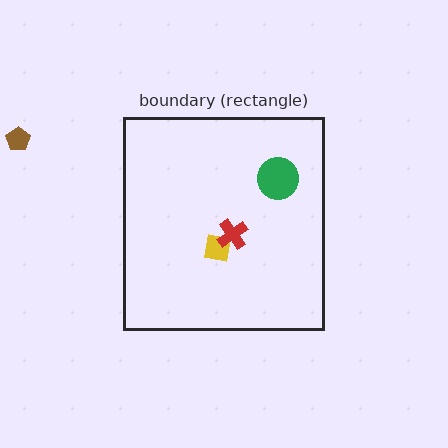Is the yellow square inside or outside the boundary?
Inside.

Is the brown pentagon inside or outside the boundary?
Outside.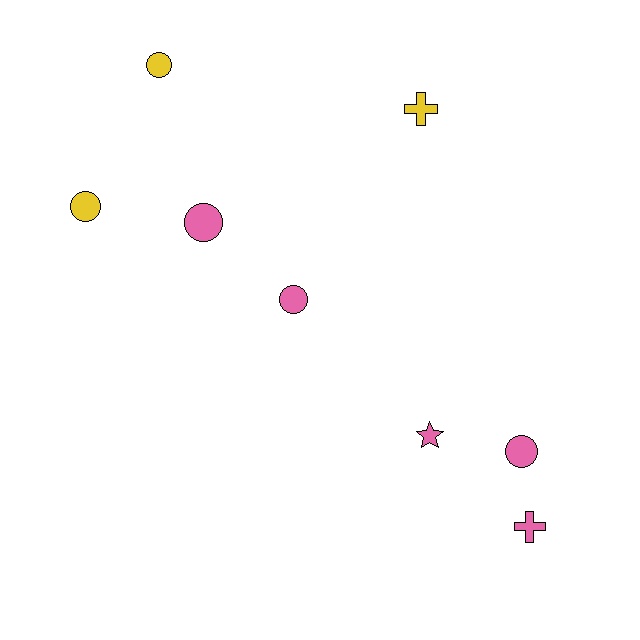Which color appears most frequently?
Pink, with 5 objects.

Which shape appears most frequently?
Circle, with 5 objects.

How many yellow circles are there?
There are 2 yellow circles.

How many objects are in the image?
There are 8 objects.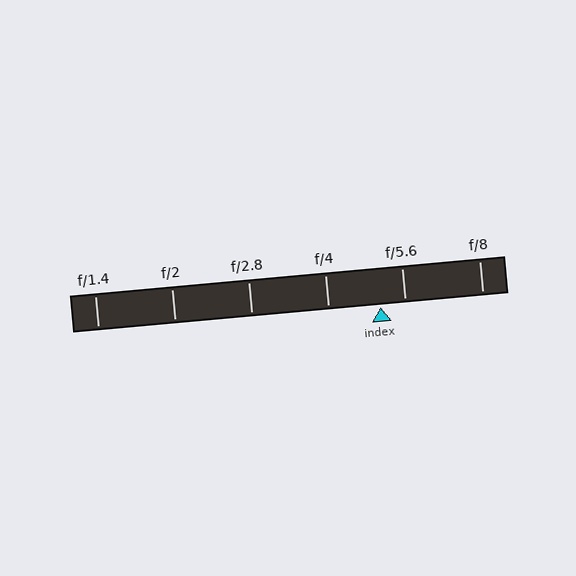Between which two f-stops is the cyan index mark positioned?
The index mark is between f/4 and f/5.6.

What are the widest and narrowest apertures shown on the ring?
The widest aperture shown is f/1.4 and the narrowest is f/8.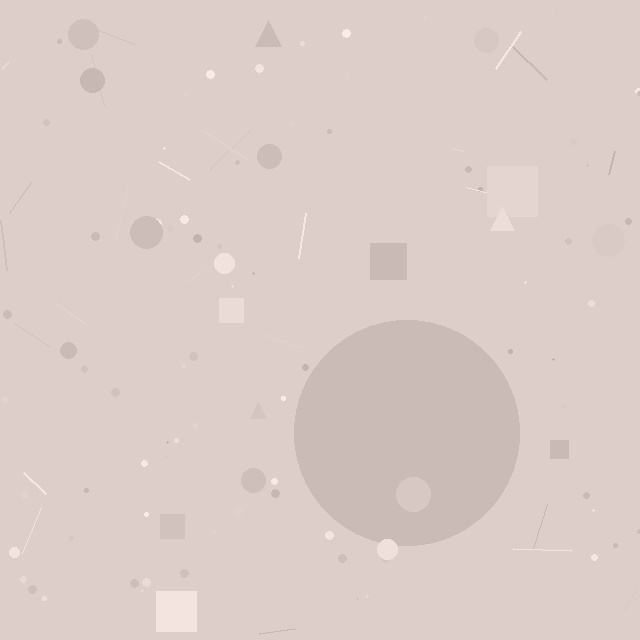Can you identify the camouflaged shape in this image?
The camouflaged shape is a circle.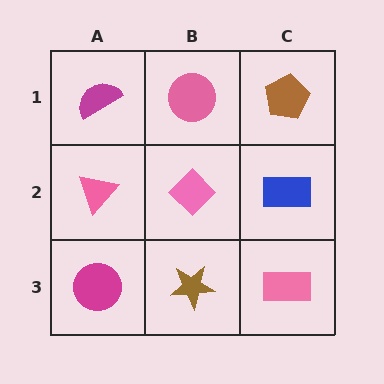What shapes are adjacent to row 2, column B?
A pink circle (row 1, column B), a brown star (row 3, column B), a pink triangle (row 2, column A), a blue rectangle (row 2, column C).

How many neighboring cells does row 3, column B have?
3.